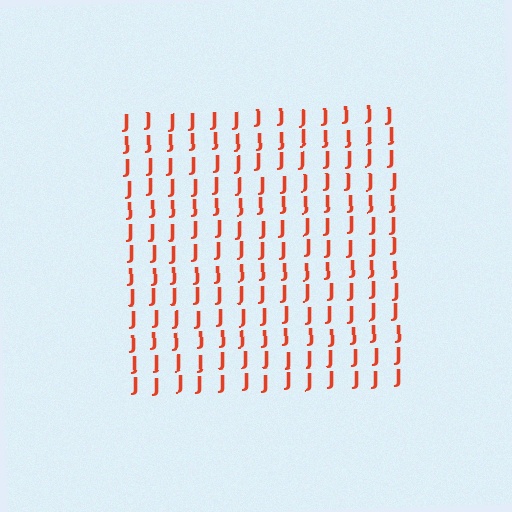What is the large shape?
The large shape is a square.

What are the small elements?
The small elements are letter J's.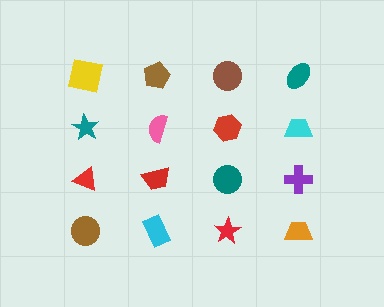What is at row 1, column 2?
A brown pentagon.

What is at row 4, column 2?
A cyan rectangle.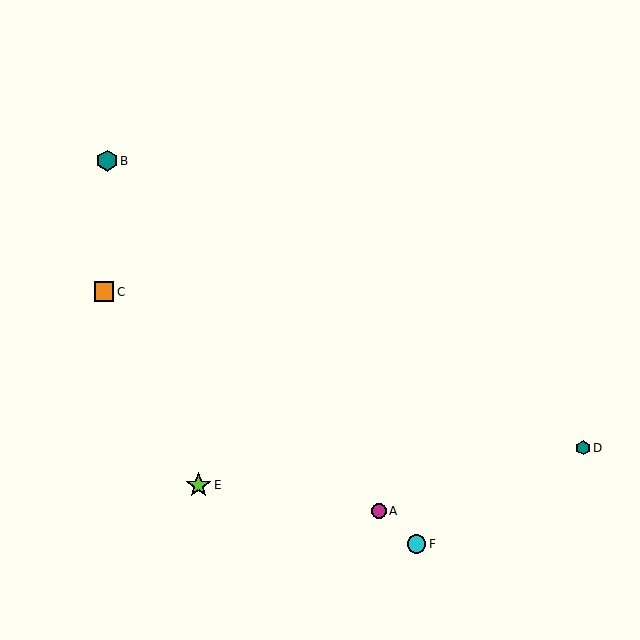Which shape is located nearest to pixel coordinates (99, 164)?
The teal hexagon (labeled B) at (107, 161) is nearest to that location.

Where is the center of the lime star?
The center of the lime star is at (199, 485).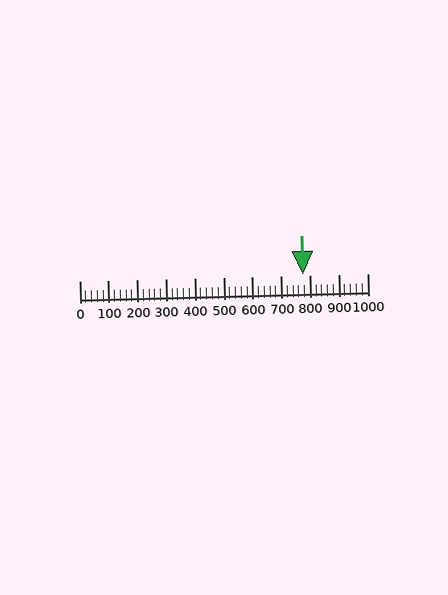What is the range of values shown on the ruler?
The ruler shows values from 0 to 1000.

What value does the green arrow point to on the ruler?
The green arrow points to approximately 778.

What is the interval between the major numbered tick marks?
The major tick marks are spaced 100 units apart.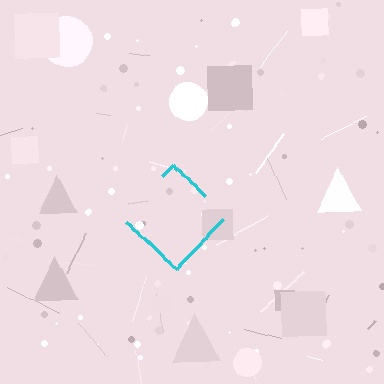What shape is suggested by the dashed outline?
The dashed outline suggests a diamond.